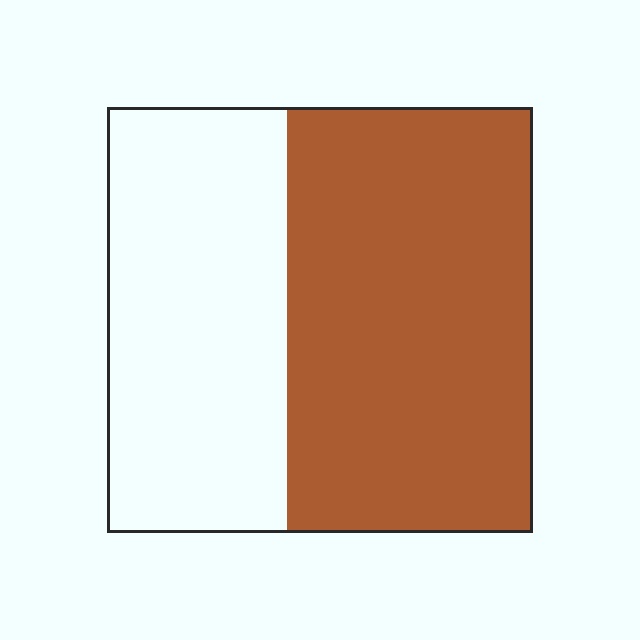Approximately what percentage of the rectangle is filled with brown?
Approximately 60%.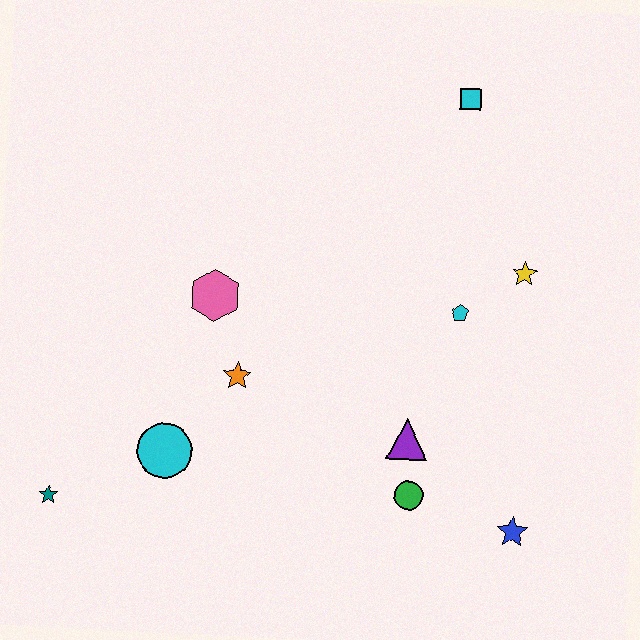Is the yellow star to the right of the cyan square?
Yes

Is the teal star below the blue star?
No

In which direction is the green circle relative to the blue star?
The green circle is to the left of the blue star.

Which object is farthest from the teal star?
The cyan square is farthest from the teal star.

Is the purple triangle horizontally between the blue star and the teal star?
Yes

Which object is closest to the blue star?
The green circle is closest to the blue star.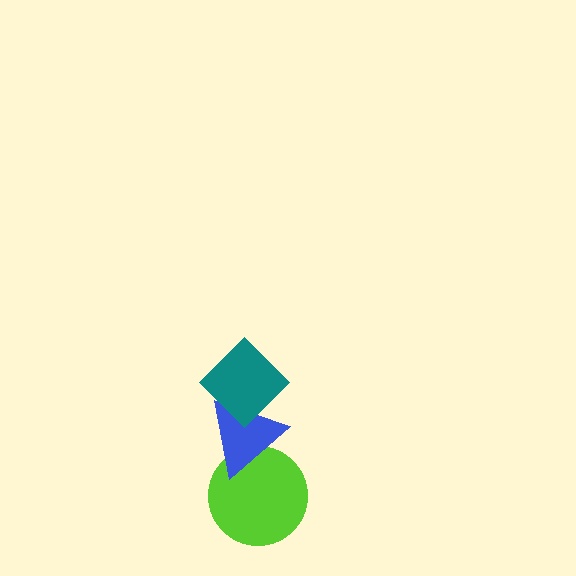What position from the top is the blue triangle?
The blue triangle is 2nd from the top.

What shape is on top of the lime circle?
The blue triangle is on top of the lime circle.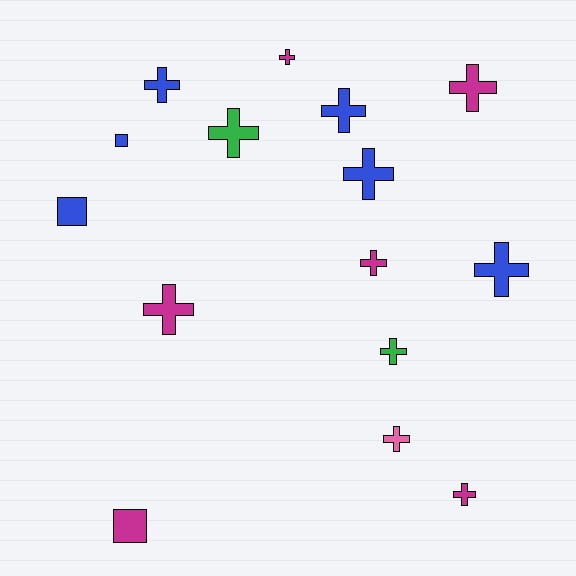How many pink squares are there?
There are no pink squares.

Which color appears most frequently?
Magenta, with 6 objects.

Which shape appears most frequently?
Cross, with 12 objects.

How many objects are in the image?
There are 15 objects.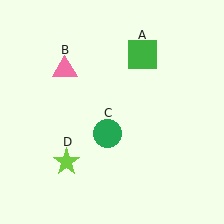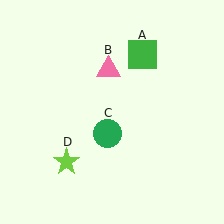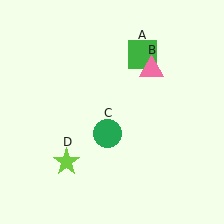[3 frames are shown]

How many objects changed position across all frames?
1 object changed position: pink triangle (object B).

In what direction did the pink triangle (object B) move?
The pink triangle (object B) moved right.